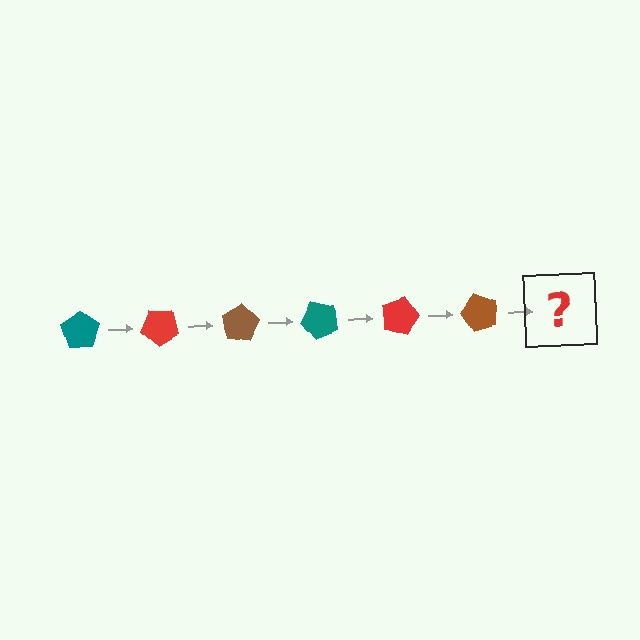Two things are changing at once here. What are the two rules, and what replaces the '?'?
The two rules are that it rotates 40 degrees each step and the color cycles through teal, red, and brown. The '?' should be a teal pentagon, rotated 240 degrees from the start.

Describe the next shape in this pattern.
It should be a teal pentagon, rotated 240 degrees from the start.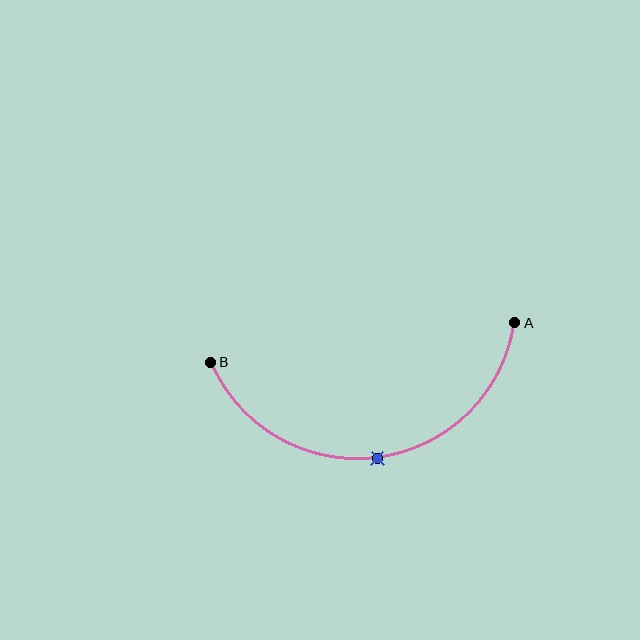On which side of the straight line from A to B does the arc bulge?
The arc bulges below the straight line connecting A and B.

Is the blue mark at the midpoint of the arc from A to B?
Yes. The blue mark lies on the arc at equal arc-length from both A and B — it is the arc midpoint.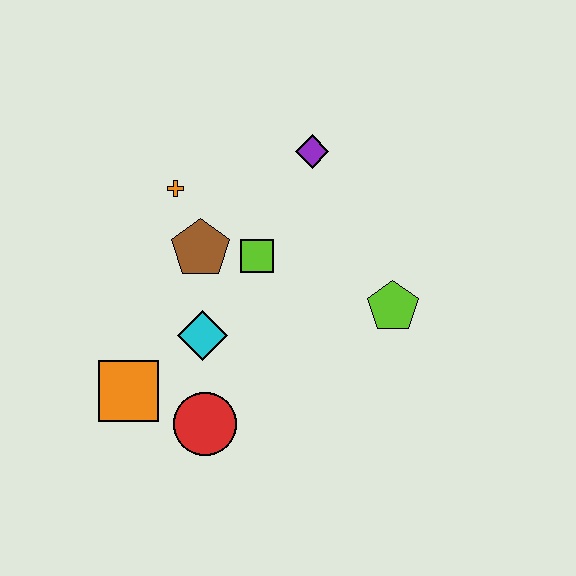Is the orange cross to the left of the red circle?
Yes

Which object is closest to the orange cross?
The brown pentagon is closest to the orange cross.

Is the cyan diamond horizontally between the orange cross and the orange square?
No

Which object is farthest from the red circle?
The purple diamond is farthest from the red circle.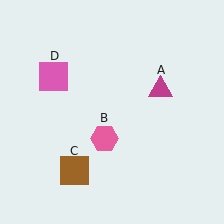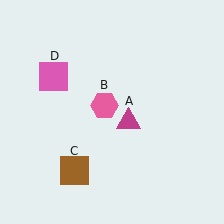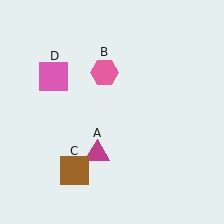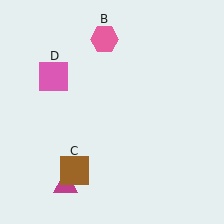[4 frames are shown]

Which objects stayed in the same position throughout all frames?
Brown square (object C) and pink square (object D) remained stationary.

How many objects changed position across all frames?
2 objects changed position: magenta triangle (object A), pink hexagon (object B).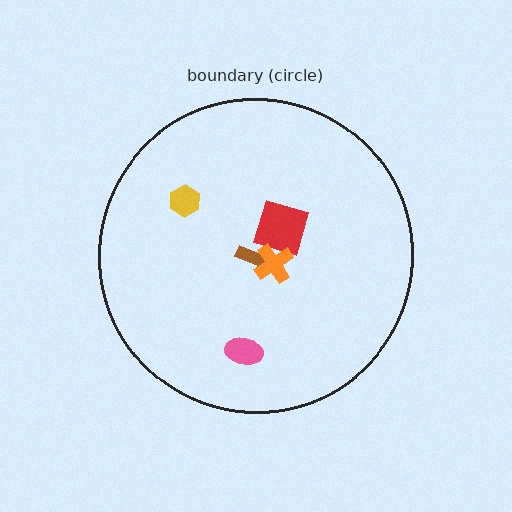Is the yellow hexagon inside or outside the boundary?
Inside.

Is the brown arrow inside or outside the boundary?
Inside.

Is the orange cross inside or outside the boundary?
Inside.